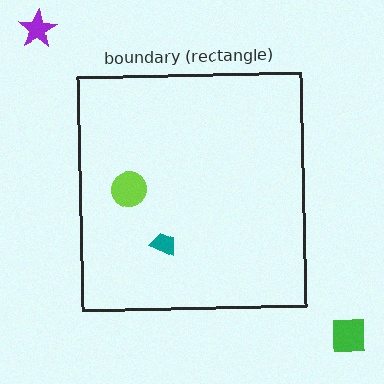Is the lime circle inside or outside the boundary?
Inside.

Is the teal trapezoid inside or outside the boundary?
Inside.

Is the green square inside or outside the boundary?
Outside.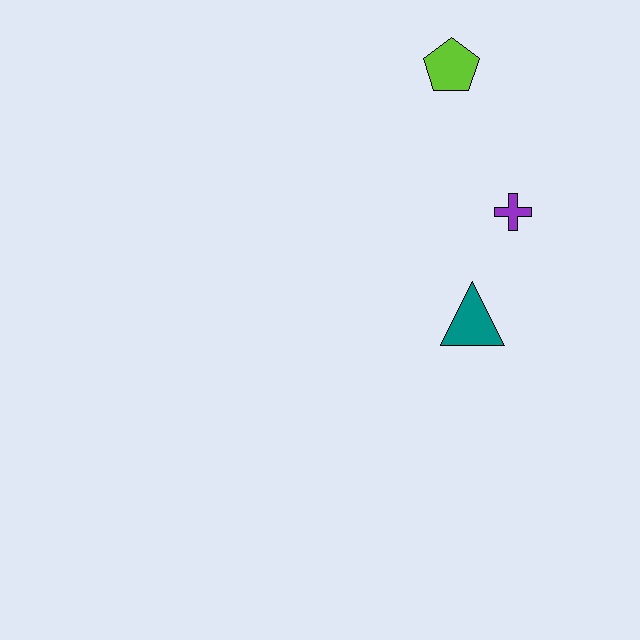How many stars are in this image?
There are no stars.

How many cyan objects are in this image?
There are no cyan objects.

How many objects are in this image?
There are 3 objects.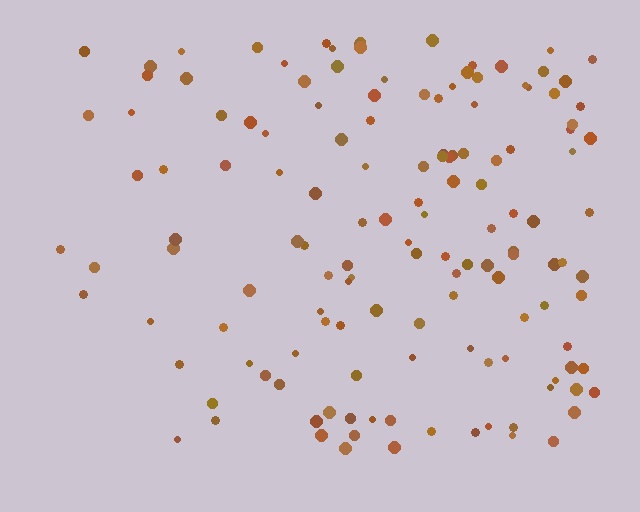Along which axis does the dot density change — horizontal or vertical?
Horizontal.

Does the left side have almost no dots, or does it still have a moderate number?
Still a moderate number, just noticeably fewer than the right.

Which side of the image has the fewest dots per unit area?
The left.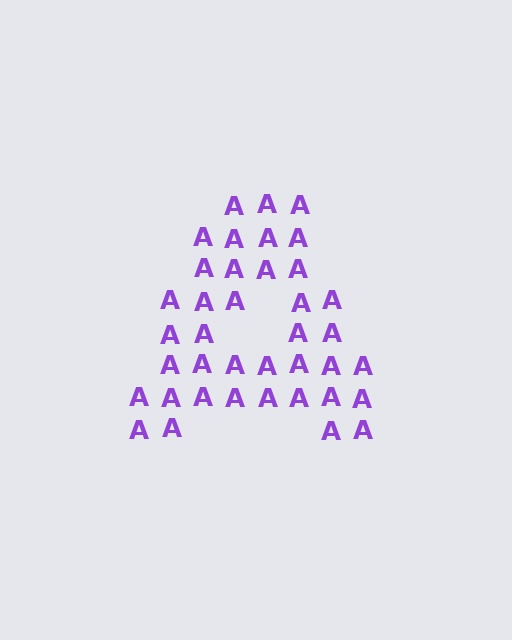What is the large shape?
The large shape is the letter A.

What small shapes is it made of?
It is made of small letter A's.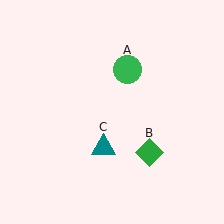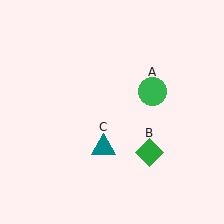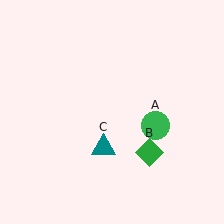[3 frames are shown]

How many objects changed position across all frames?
1 object changed position: green circle (object A).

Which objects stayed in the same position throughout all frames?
Green diamond (object B) and teal triangle (object C) remained stationary.